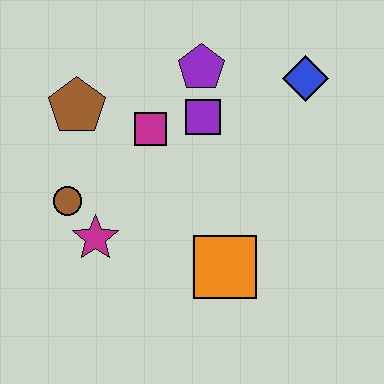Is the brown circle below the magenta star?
No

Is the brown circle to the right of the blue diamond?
No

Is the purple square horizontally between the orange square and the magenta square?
Yes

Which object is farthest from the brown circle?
The blue diamond is farthest from the brown circle.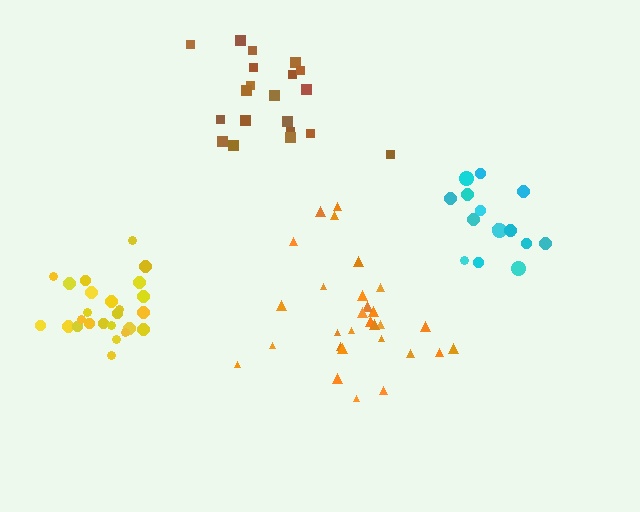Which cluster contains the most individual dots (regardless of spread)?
Orange (29).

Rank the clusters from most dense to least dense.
yellow, cyan, orange, brown.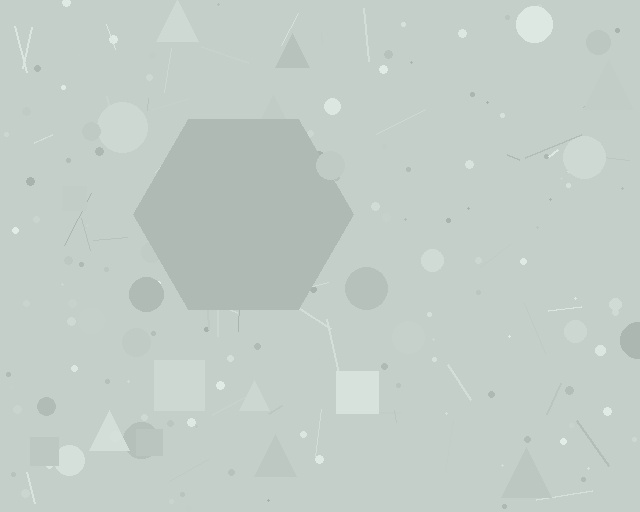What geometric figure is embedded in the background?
A hexagon is embedded in the background.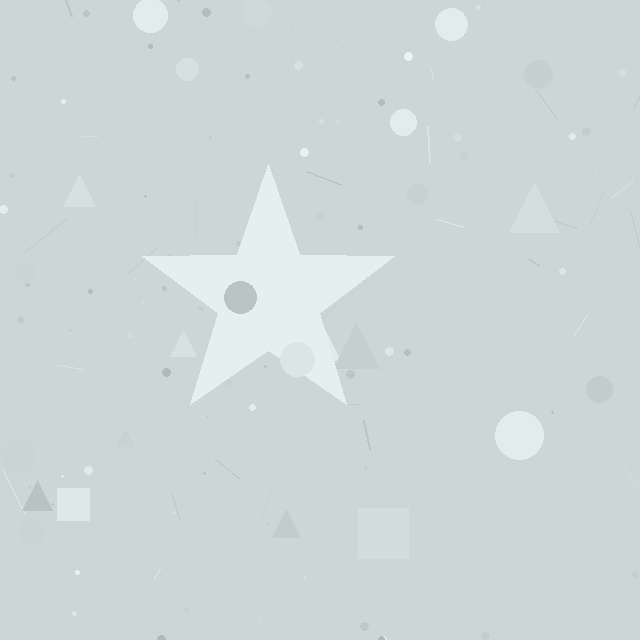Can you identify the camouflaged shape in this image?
The camouflaged shape is a star.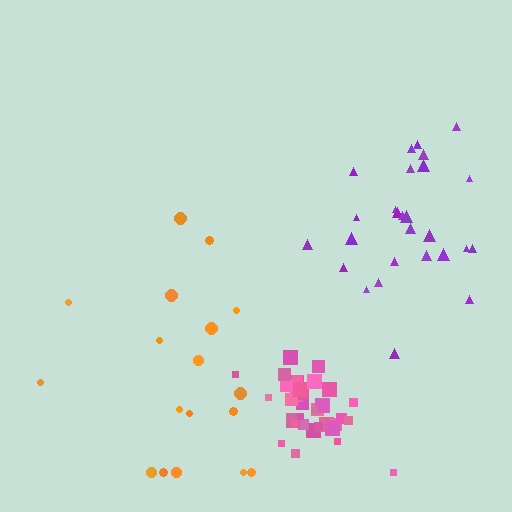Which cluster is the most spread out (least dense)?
Orange.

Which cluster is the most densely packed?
Pink.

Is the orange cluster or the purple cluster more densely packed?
Purple.